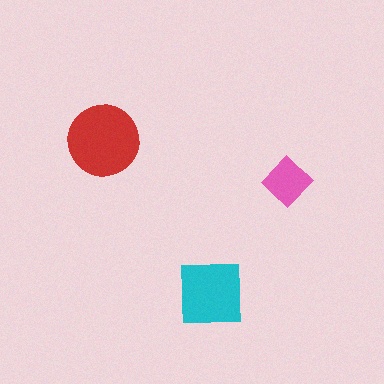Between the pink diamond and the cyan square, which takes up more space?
The cyan square.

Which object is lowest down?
The cyan square is bottommost.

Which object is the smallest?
The pink diamond.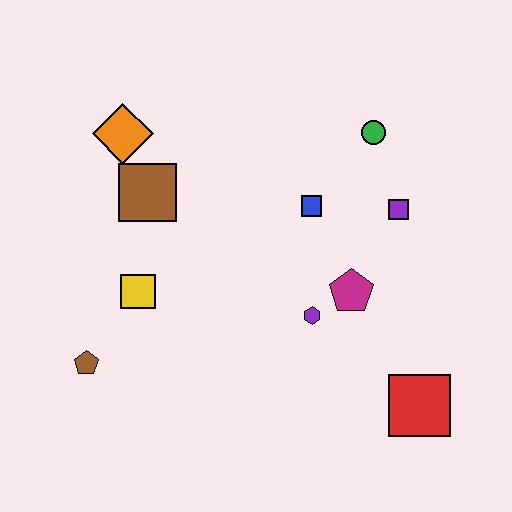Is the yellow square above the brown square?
No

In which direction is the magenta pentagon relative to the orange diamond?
The magenta pentagon is to the right of the orange diamond.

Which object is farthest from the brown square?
The red square is farthest from the brown square.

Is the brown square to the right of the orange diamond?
Yes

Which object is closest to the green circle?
The purple square is closest to the green circle.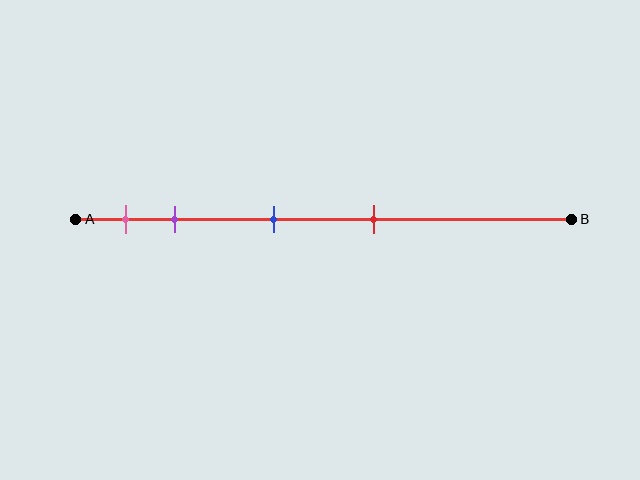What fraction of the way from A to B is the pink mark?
The pink mark is approximately 10% (0.1) of the way from A to B.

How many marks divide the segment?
There are 4 marks dividing the segment.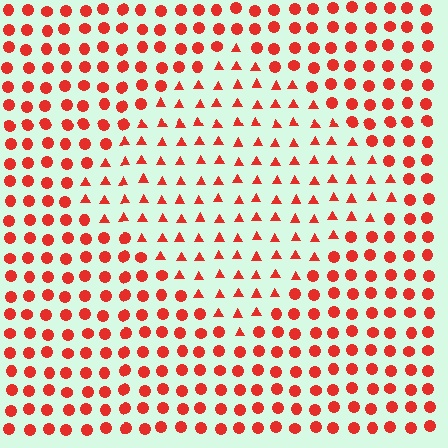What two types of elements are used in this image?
The image uses triangles inside the diamond region and circles outside it.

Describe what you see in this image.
The image is filled with small red elements arranged in a uniform grid. A diamond-shaped region contains triangles, while the surrounding area contains circles. The boundary is defined purely by the change in element shape.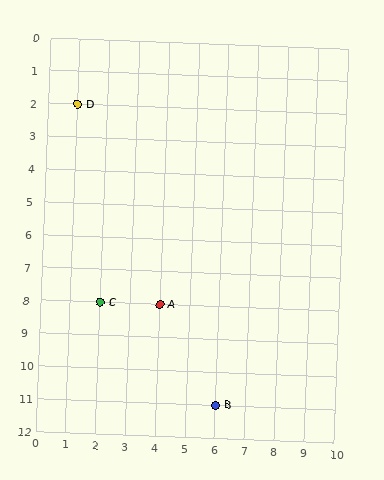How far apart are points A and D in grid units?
Points A and D are 3 columns and 6 rows apart (about 6.7 grid units diagonally).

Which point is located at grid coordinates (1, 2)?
Point D is at (1, 2).